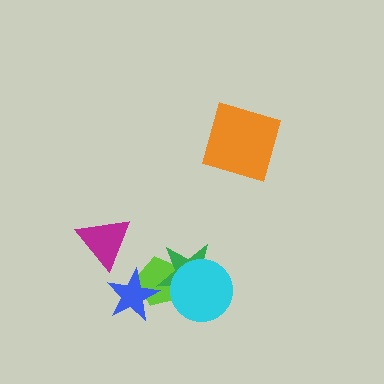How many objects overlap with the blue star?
1 object overlaps with the blue star.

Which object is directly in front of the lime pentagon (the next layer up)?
The blue star is directly in front of the lime pentagon.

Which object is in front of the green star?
The cyan circle is in front of the green star.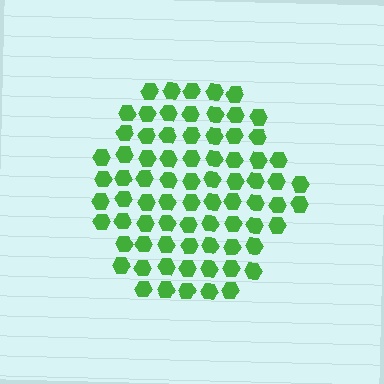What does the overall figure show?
The overall figure shows a hexagon.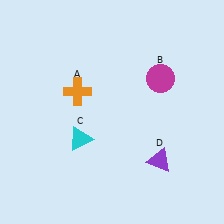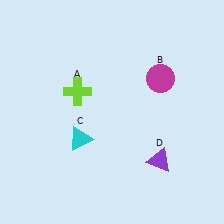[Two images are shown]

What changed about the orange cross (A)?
In Image 1, A is orange. In Image 2, it changed to lime.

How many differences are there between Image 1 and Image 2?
There is 1 difference between the two images.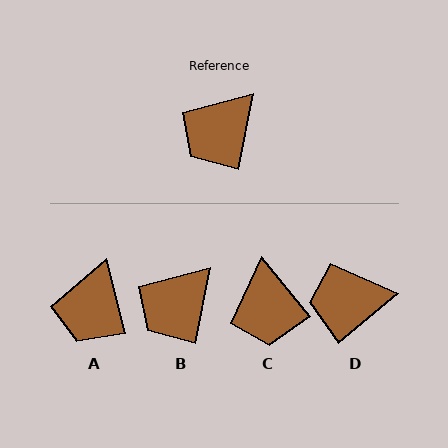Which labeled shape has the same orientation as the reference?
B.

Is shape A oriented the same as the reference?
No, it is off by about 25 degrees.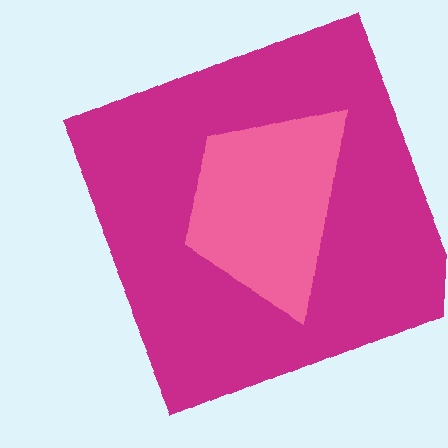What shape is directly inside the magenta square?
The pink trapezoid.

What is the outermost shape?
The magenta square.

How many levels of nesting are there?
2.